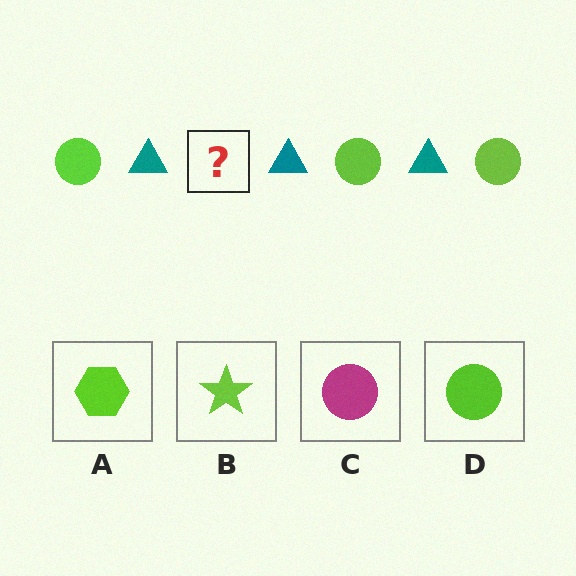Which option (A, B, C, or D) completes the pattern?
D.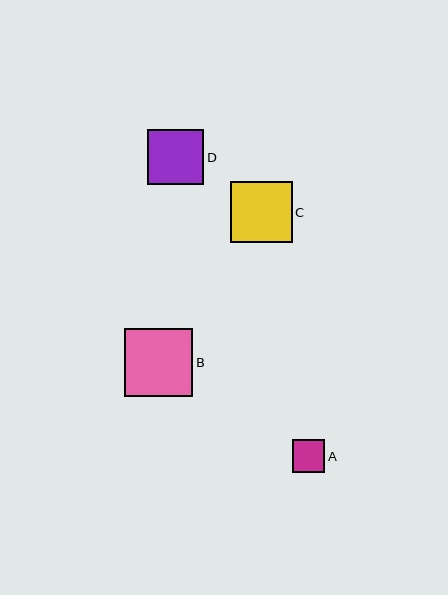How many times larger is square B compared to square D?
Square B is approximately 1.2 times the size of square D.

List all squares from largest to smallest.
From largest to smallest: B, C, D, A.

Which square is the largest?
Square B is the largest with a size of approximately 68 pixels.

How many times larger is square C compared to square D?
Square C is approximately 1.1 times the size of square D.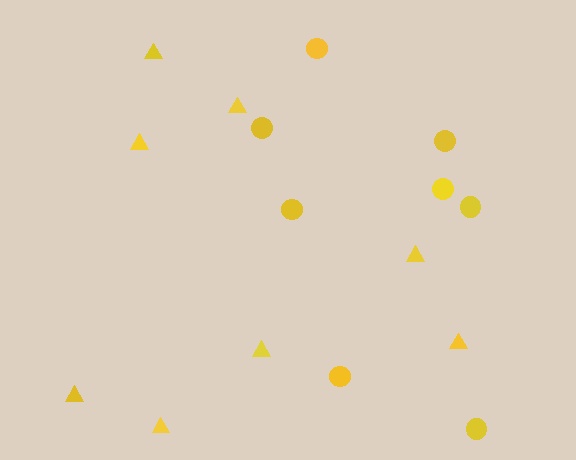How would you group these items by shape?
There are 2 groups: one group of circles (8) and one group of triangles (8).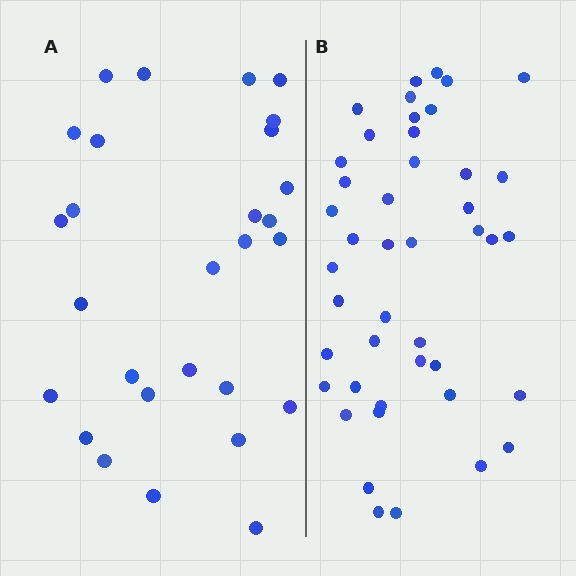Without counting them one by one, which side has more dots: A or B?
Region B (the right region) has more dots.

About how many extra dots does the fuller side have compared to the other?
Region B has approximately 15 more dots than region A.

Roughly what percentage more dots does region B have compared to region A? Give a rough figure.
About 55% more.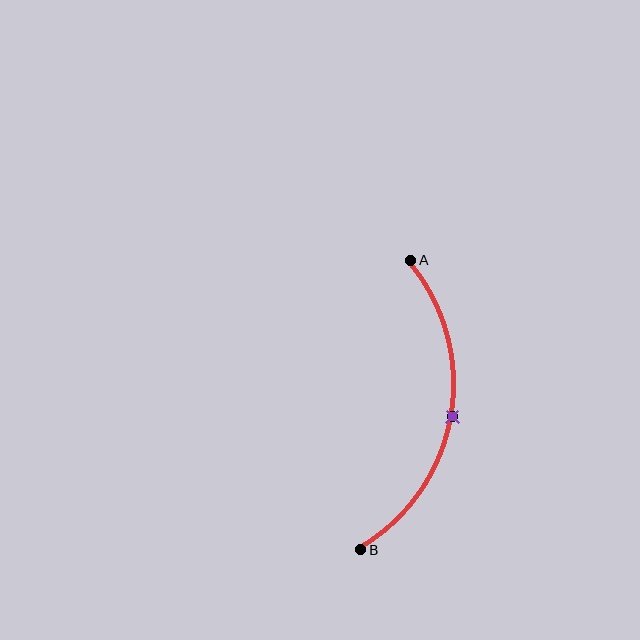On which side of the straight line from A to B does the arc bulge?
The arc bulges to the right of the straight line connecting A and B.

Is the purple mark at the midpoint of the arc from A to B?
Yes. The purple mark lies on the arc at equal arc-length from both A and B — it is the arc midpoint.